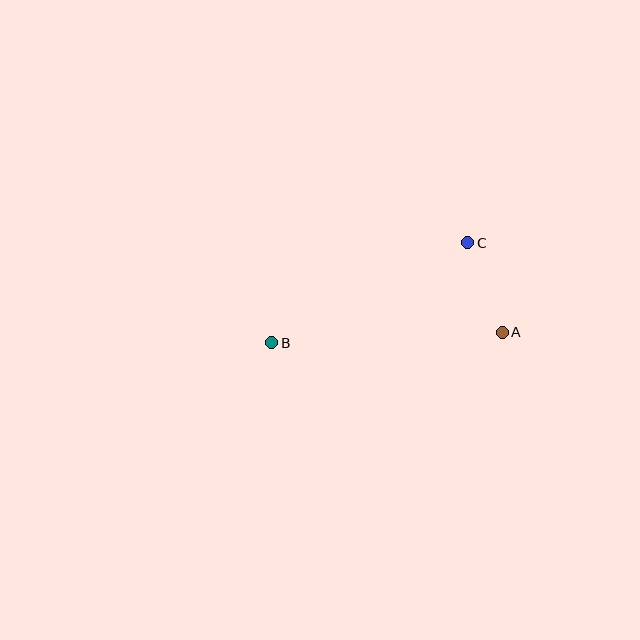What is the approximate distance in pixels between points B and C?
The distance between B and C is approximately 220 pixels.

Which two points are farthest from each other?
Points A and B are farthest from each other.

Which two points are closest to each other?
Points A and C are closest to each other.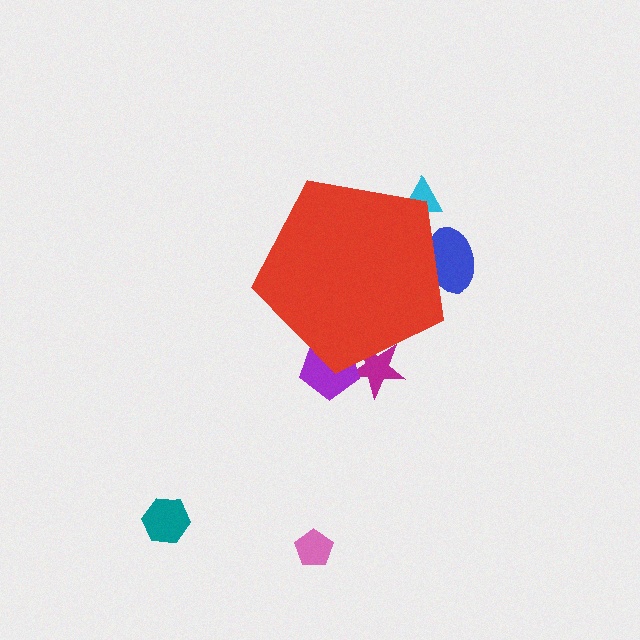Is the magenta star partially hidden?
Yes, the magenta star is partially hidden behind the red pentagon.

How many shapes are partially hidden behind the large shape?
4 shapes are partially hidden.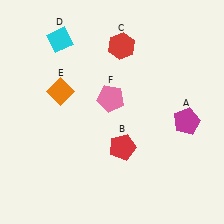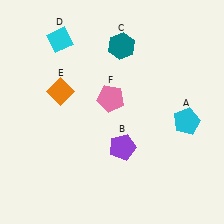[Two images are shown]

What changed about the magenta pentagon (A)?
In Image 1, A is magenta. In Image 2, it changed to cyan.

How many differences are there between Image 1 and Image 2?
There are 3 differences between the two images.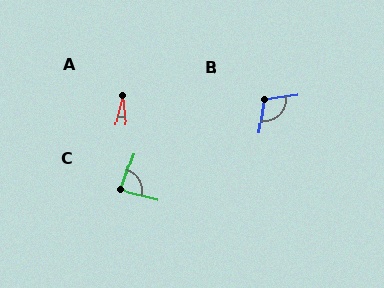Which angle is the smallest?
A, at approximately 19 degrees.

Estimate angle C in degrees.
Approximately 85 degrees.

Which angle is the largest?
B, at approximately 105 degrees.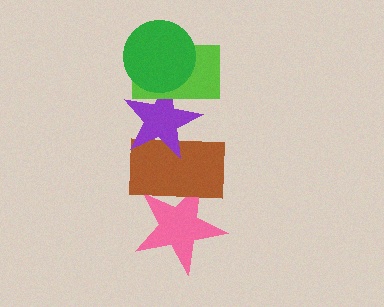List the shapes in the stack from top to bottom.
From top to bottom: the green circle, the lime rectangle, the purple star, the brown rectangle, the pink star.